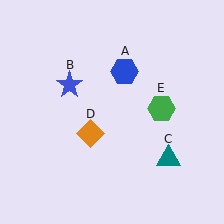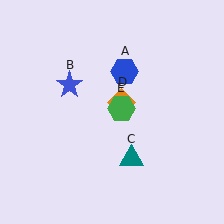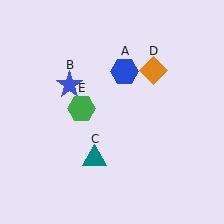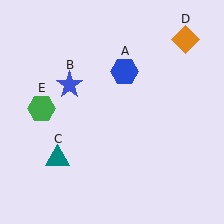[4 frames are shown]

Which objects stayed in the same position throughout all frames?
Blue hexagon (object A) and blue star (object B) remained stationary.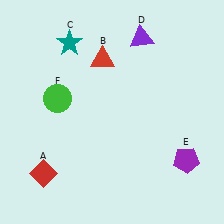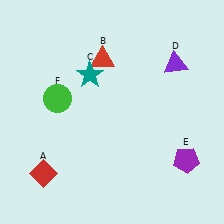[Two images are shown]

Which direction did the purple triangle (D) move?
The purple triangle (D) moved right.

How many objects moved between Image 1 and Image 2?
2 objects moved between the two images.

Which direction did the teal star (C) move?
The teal star (C) moved down.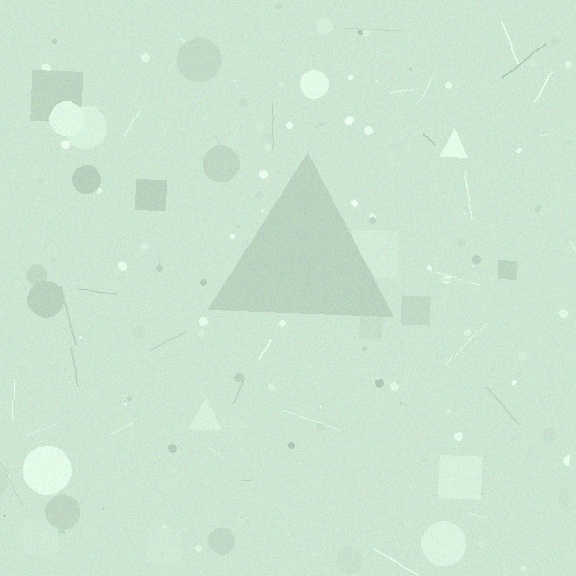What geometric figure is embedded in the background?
A triangle is embedded in the background.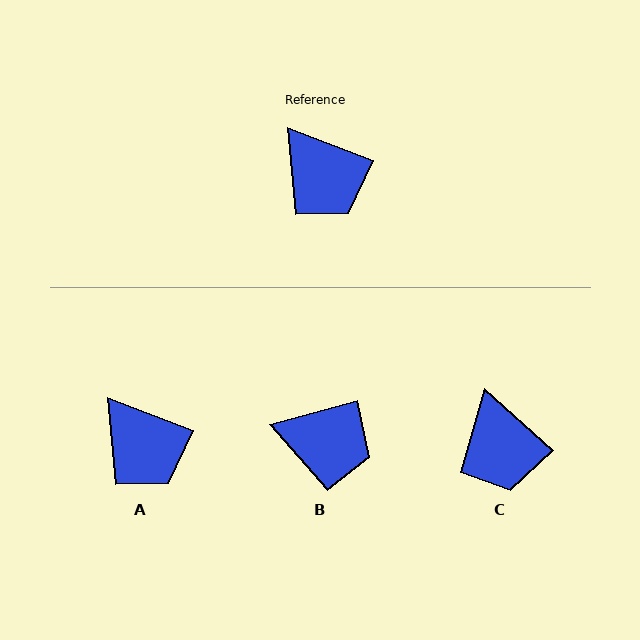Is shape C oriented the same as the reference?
No, it is off by about 22 degrees.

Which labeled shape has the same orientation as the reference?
A.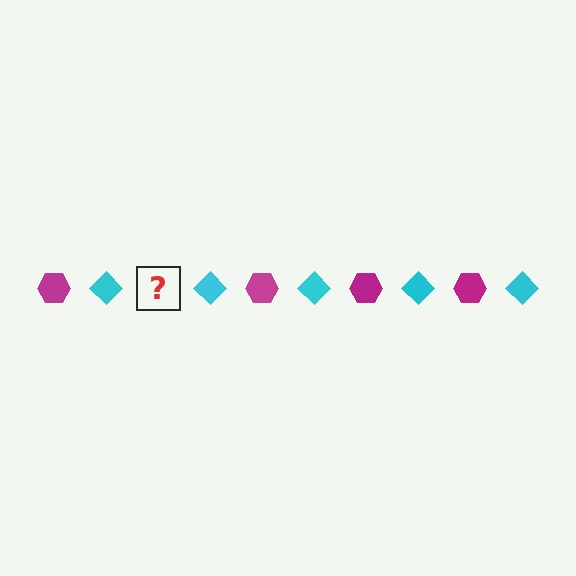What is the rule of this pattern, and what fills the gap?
The rule is that the pattern alternates between magenta hexagon and cyan diamond. The gap should be filled with a magenta hexagon.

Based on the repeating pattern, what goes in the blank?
The blank should be a magenta hexagon.